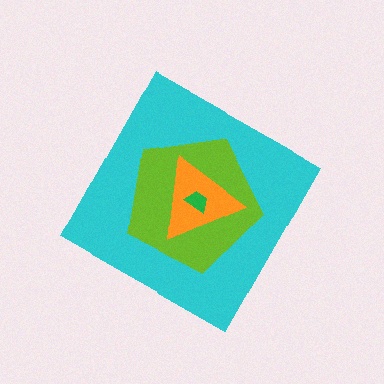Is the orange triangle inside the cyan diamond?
Yes.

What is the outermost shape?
The cyan diamond.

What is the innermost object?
The green trapezoid.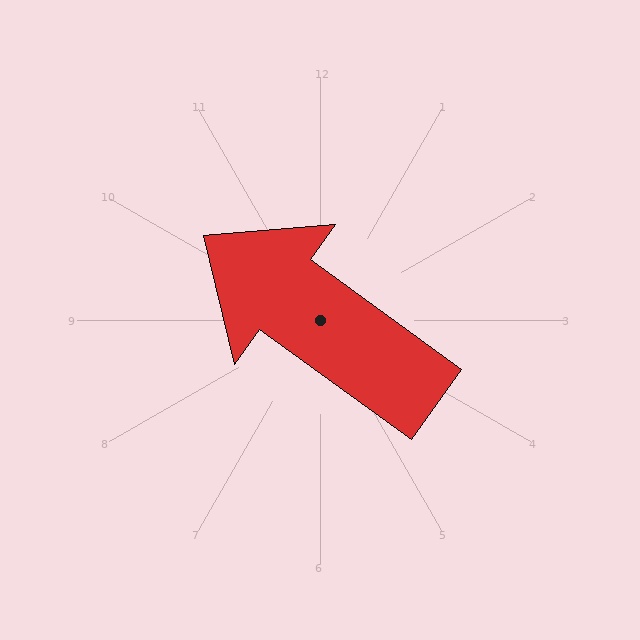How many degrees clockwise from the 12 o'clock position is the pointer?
Approximately 306 degrees.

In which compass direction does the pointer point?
Northwest.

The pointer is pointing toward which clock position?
Roughly 10 o'clock.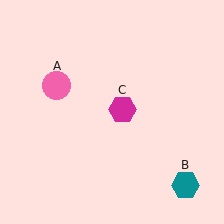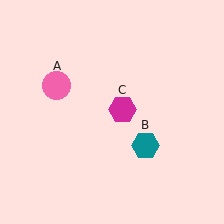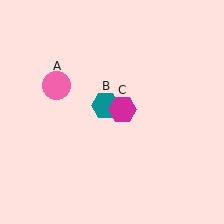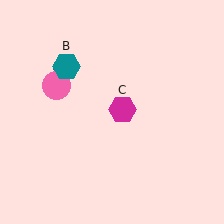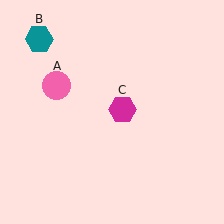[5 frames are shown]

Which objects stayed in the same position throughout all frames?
Pink circle (object A) and magenta hexagon (object C) remained stationary.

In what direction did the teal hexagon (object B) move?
The teal hexagon (object B) moved up and to the left.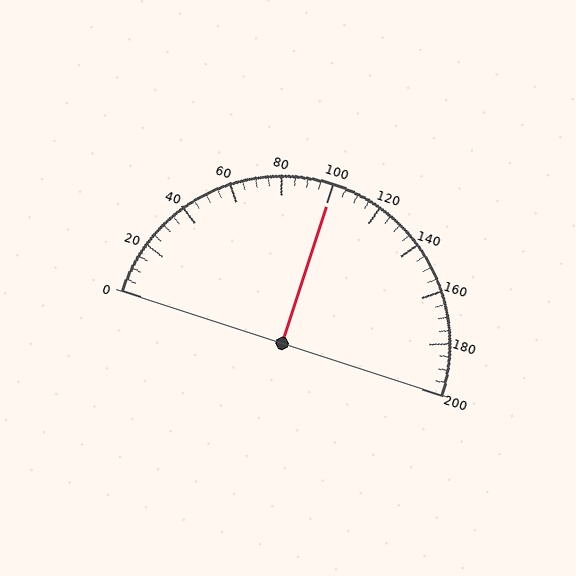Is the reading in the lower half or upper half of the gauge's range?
The reading is in the upper half of the range (0 to 200).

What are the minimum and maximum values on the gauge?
The gauge ranges from 0 to 200.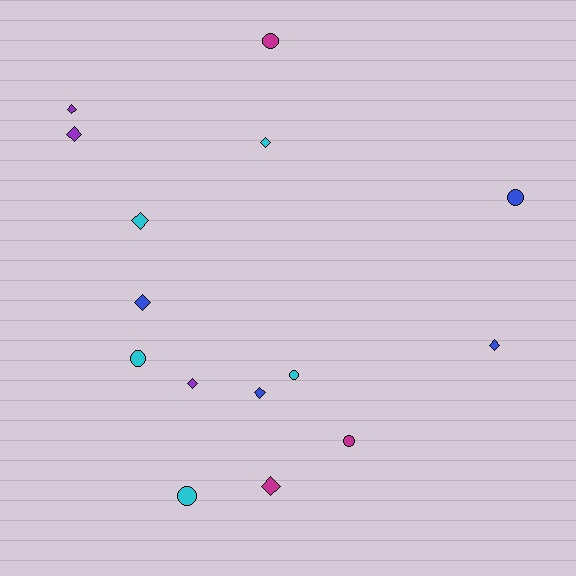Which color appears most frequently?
Cyan, with 5 objects.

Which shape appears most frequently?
Diamond, with 9 objects.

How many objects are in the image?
There are 15 objects.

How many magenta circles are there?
There are 2 magenta circles.